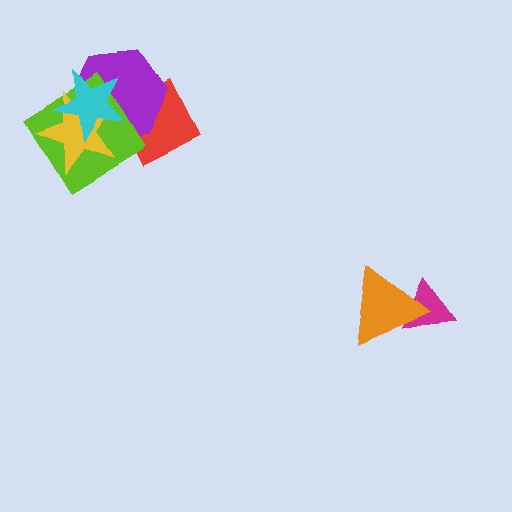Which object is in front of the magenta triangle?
The orange triangle is in front of the magenta triangle.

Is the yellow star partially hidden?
Yes, it is partially covered by another shape.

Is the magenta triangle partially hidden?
Yes, it is partially covered by another shape.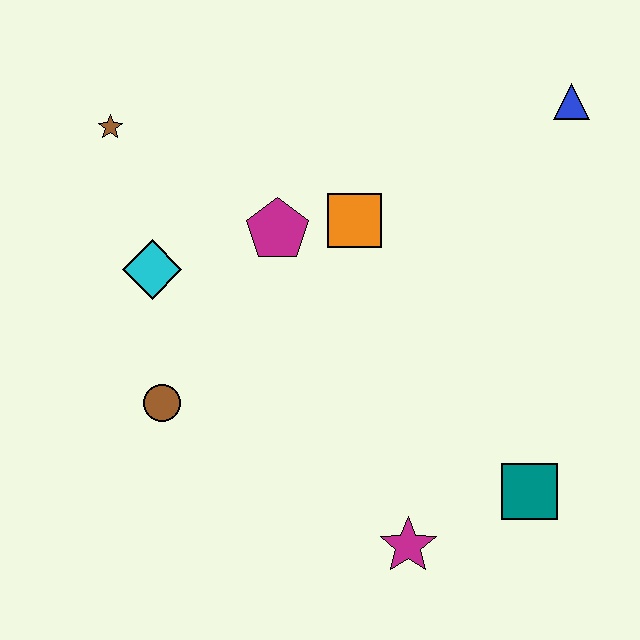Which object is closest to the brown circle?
The cyan diamond is closest to the brown circle.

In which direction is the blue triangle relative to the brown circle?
The blue triangle is to the right of the brown circle.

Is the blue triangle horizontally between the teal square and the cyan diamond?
No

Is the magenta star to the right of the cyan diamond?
Yes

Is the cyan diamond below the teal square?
No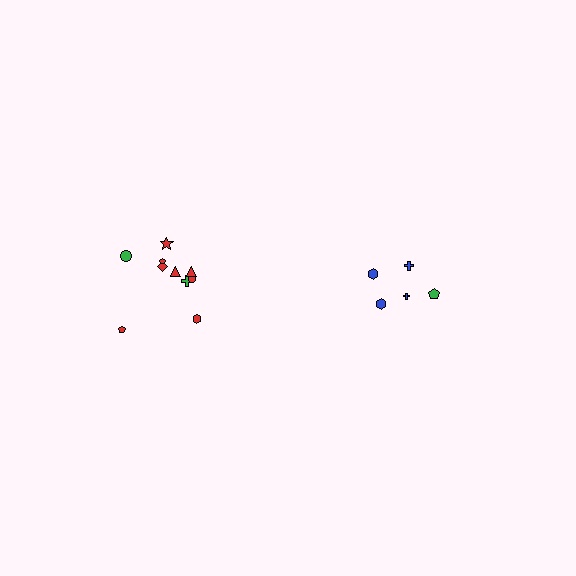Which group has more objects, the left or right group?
The left group.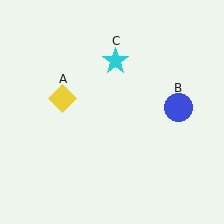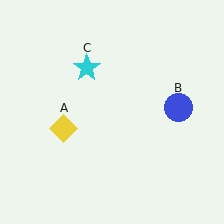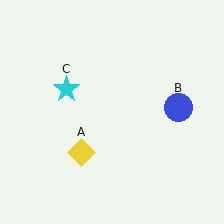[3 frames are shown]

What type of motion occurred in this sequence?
The yellow diamond (object A), cyan star (object C) rotated counterclockwise around the center of the scene.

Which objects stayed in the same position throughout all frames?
Blue circle (object B) remained stationary.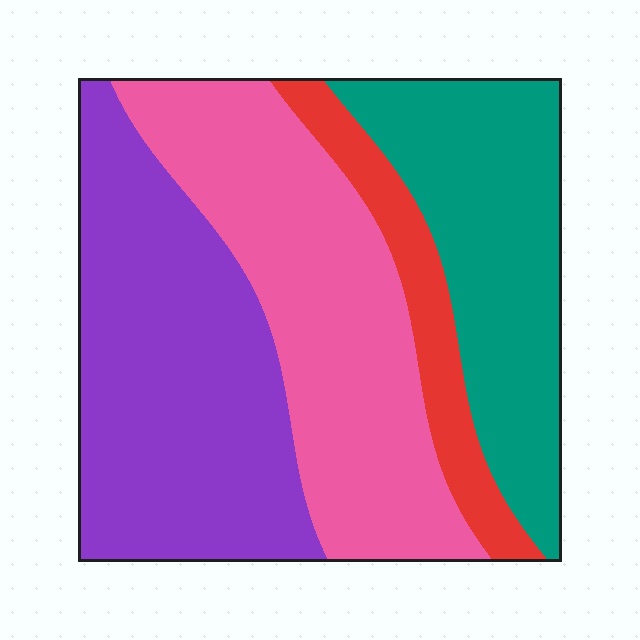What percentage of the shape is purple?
Purple covers about 35% of the shape.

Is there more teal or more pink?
Pink.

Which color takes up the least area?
Red, at roughly 10%.